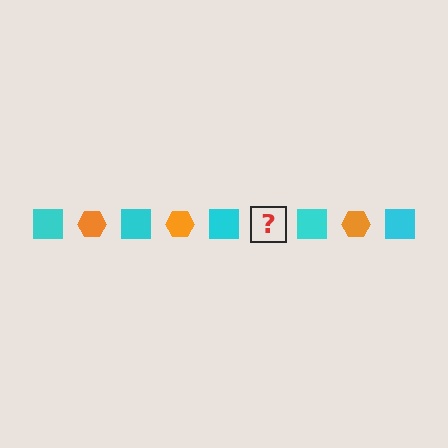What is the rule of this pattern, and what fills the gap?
The rule is that the pattern alternates between cyan square and orange hexagon. The gap should be filled with an orange hexagon.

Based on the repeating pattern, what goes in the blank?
The blank should be an orange hexagon.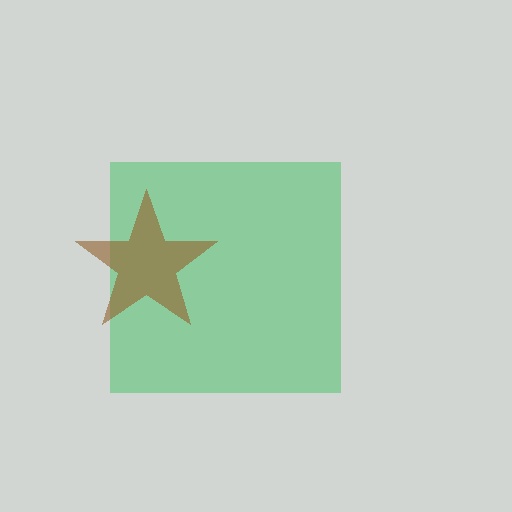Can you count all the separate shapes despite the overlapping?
Yes, there are 2 separate shapes.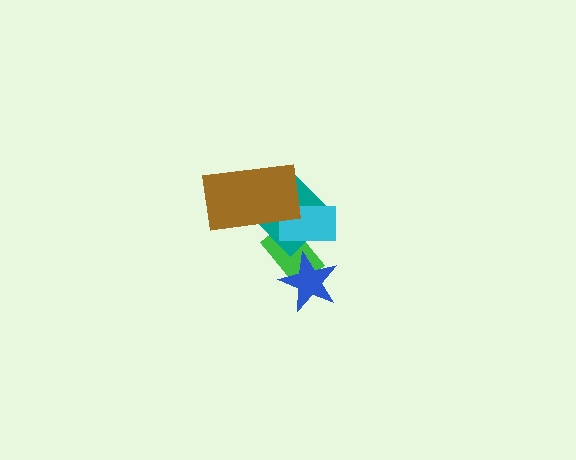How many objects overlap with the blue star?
1 object overlaps with the blue star.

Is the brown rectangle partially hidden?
No, no other shape covers it.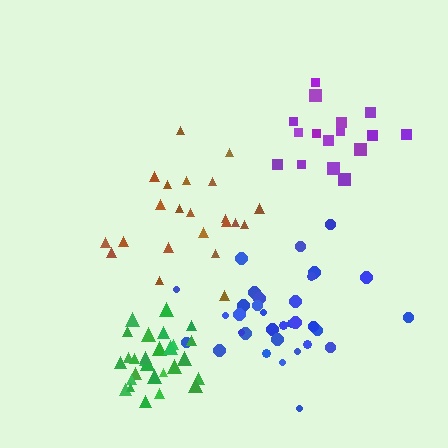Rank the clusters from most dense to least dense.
green, blue, purple, brown.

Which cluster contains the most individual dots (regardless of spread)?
Blue (34).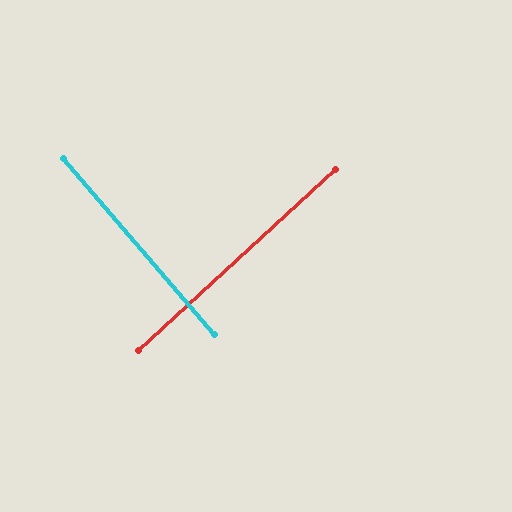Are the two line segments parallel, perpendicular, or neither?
Perpendicular — they meet at approximately 88°.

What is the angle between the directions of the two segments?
Approximately 88 degrees.